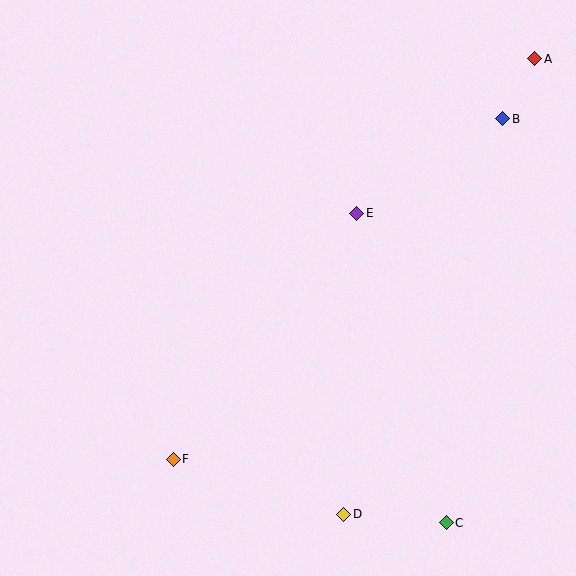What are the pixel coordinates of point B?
Point B is at (503, 119).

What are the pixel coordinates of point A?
Point A is at (535, 59).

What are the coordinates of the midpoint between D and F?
The midpoint between D and F is at (258, 487).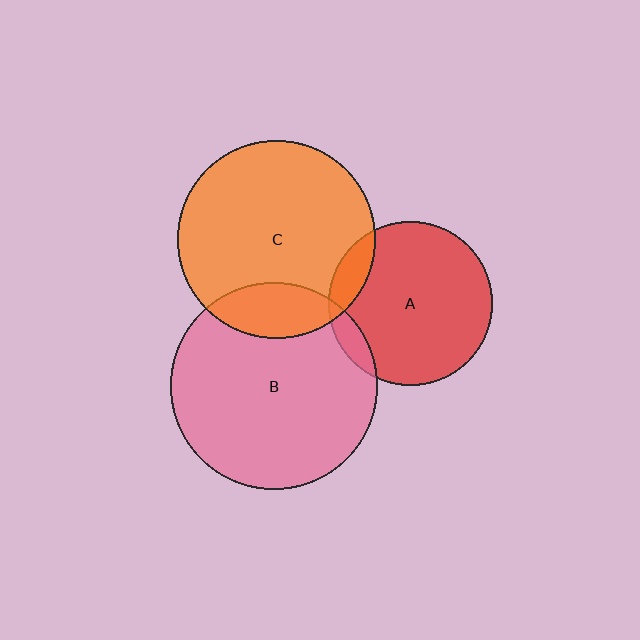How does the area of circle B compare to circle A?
Approximately 1.6 times.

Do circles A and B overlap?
Yes.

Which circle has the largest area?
Circle B (pink).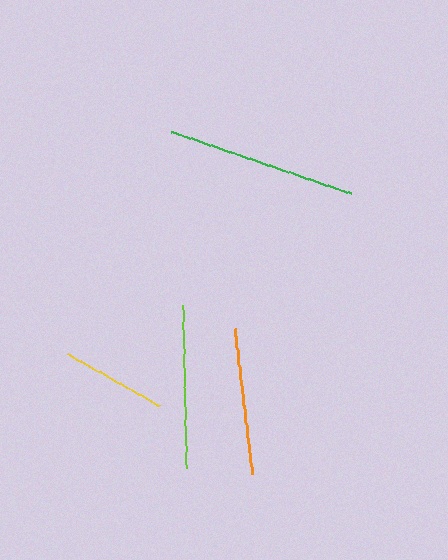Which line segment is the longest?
The green line is the longest at approximately 190 pixels.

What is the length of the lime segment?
The lime segment is approximately 163 pixels long.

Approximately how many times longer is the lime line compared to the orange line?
The lime line is approximately 1.1 times the length of the orange line.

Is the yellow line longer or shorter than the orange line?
The orange line is longer than the yellow line.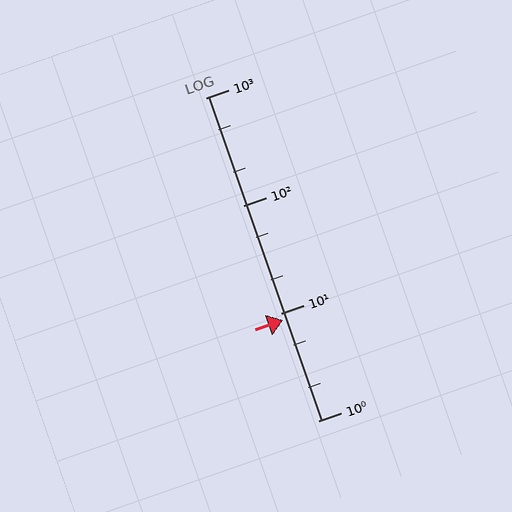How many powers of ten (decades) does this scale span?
The scale spans 3 decades, from 1 to 1000.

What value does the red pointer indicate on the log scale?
The pointer indicates approximately 8.6.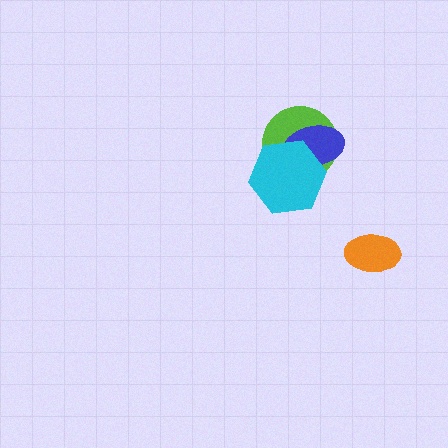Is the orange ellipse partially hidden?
No, no other shape covers it.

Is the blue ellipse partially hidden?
Yes, it is partially covered by another shape.